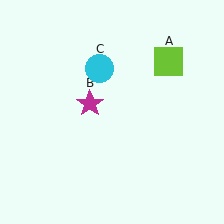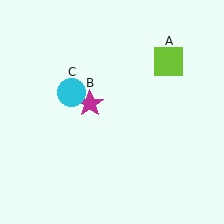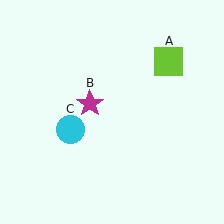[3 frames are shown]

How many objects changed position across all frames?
1 object changed position: cyan circle (object C).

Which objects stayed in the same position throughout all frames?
Lime square (object A) and magenta star (object B) remained stationary.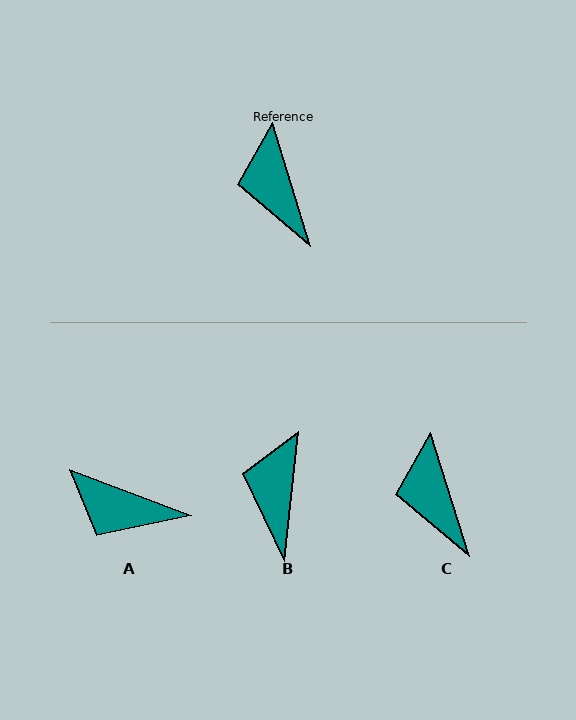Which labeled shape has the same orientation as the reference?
C.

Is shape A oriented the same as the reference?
No, it is off by about 52 degrees.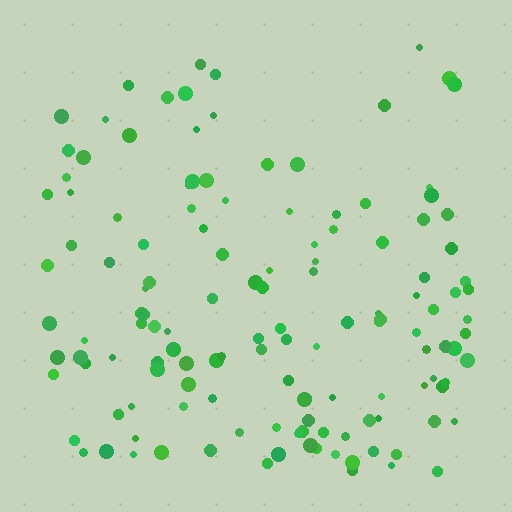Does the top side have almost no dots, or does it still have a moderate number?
Still a moderate number, just noticeably fewer than the bottom.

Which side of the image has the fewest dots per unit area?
The top.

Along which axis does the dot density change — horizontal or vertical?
Vertical.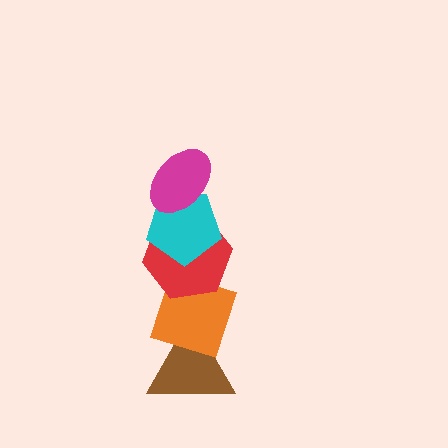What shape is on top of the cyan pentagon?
The magenta ellipse is on top of the cyan pentagon.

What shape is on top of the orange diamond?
The red hexagon is on top of the orange diamond.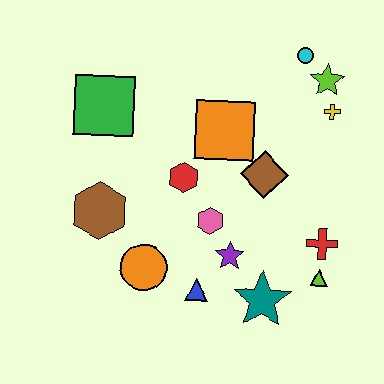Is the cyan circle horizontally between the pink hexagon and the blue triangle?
No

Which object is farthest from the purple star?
The cyan circle is farthest from the purple star.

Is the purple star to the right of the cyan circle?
No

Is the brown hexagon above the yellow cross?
No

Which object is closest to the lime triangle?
The red cross is closest to the lime triangle.